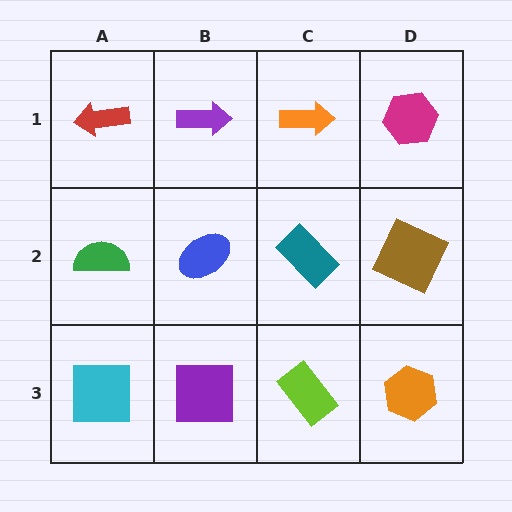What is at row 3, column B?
A purple square.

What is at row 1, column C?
An orange arrow.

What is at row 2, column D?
A brown square.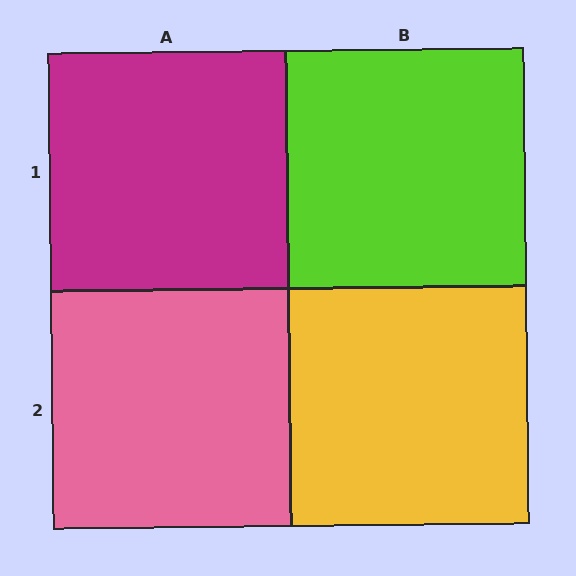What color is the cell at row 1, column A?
Magenta.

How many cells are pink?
1 cell is pink.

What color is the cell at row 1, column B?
Lime.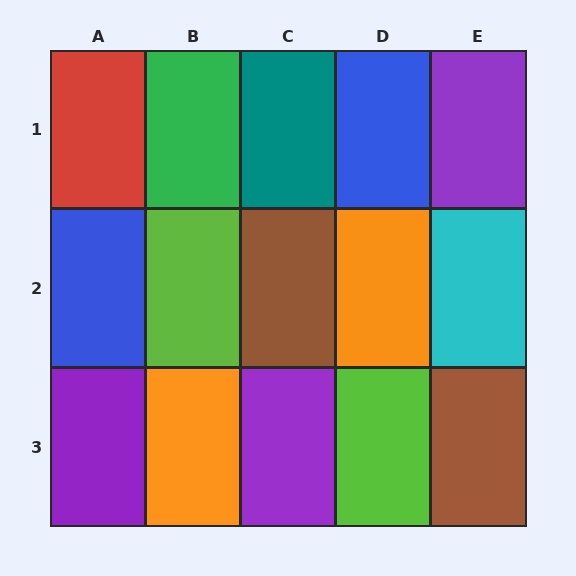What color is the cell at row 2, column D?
Orange.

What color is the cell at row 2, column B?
Lime.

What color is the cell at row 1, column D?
Blue.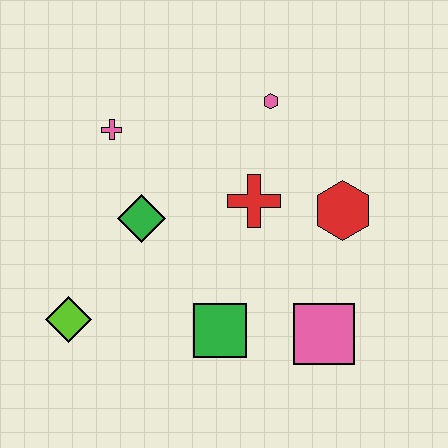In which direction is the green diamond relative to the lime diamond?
The green diamond is above the lime diamond.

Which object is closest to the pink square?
The green square is closest to the pink square.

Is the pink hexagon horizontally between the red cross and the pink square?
Yes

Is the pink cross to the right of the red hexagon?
No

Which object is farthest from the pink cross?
The pink square is farthest from the pink cross.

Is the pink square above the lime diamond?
No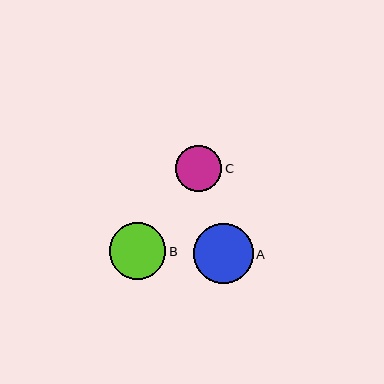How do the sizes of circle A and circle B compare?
Circle A and circle B are approximately the same size.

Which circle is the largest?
Circle A is the largest with a size of approximately 60 pixels.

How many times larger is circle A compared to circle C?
Circle A is approximately 1.3 times the size of circle C.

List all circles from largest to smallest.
From largest to smallest: A, B, C.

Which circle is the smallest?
Circle C is the smallest with a size of approximately 46 pixels.